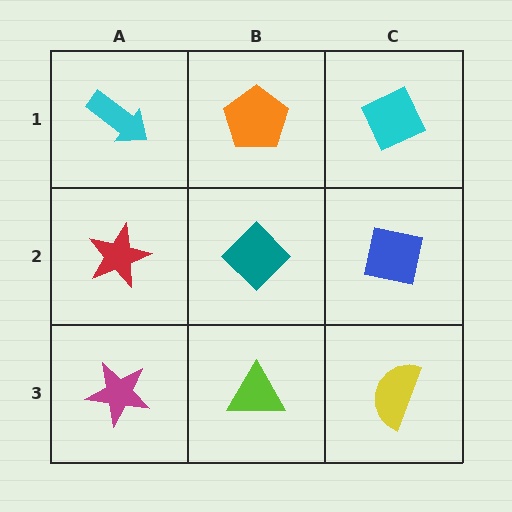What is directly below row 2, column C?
A yellow semicircle.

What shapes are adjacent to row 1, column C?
A blue square (row 2, column C), an orange pentagon (row 1, column B).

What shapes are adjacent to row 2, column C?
A cyan diamond (row 1, column C), a yellow semicircle (row 3, column C), a teal diamond (row 2, column B).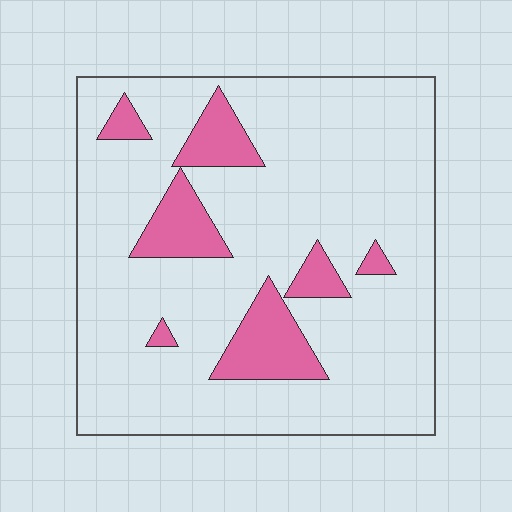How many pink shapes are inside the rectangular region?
7.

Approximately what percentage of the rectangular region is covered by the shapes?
Approximately 15%.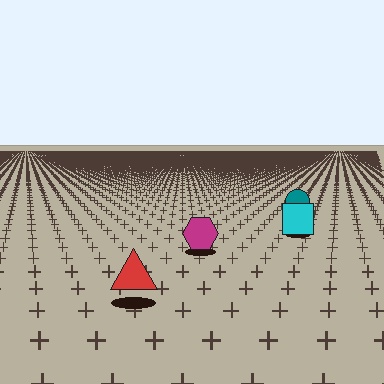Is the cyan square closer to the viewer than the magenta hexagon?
No. The magenta hexagon is closer — you can tell from the texture gradient: the ground texture is coarser near it.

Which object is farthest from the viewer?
The teal circle is farthest from the viewer. It appears smaller and the ground texture around it is denser.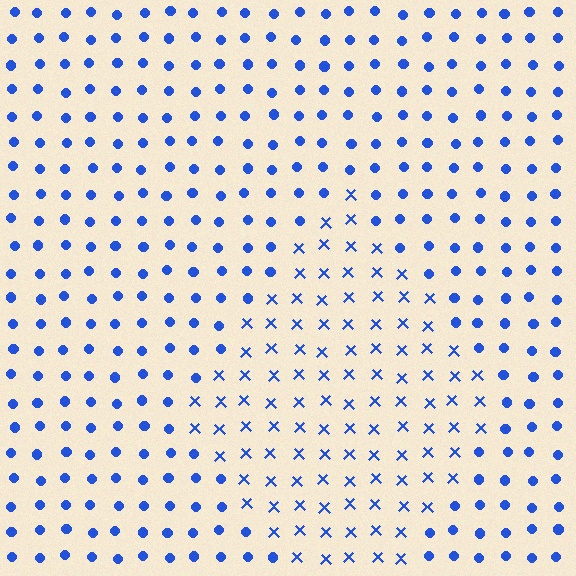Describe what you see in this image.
The image is filled with small blue elements arranged in a uniform grid. A diamond-shaped region contains X marks, while the surrounding area contains circles. The boundary is defined purely by the change in element shape.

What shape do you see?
I see a diamond.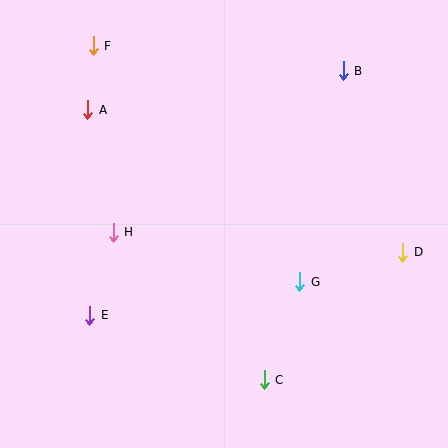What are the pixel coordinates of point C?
Point C is at (264, 380).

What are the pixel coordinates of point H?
Point H is at (113, 232).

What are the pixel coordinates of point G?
Point G is at (300, 282).